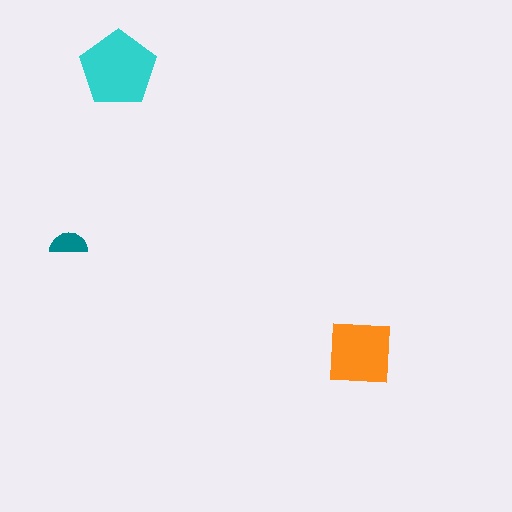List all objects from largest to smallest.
The cyan pentagon, the orange square, the teal semicircle.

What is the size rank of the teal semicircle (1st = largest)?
3rd.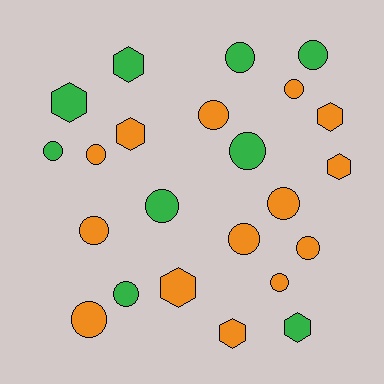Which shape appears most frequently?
Circle, with 15 objects.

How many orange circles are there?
There are 9 orange circles.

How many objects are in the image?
There are 23 objects.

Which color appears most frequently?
Orange, with 14 objects.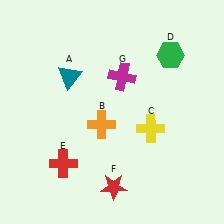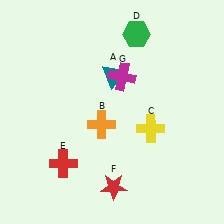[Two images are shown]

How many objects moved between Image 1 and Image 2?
2 objects moved between the two images.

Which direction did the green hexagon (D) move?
The green hexagon (D) moved left.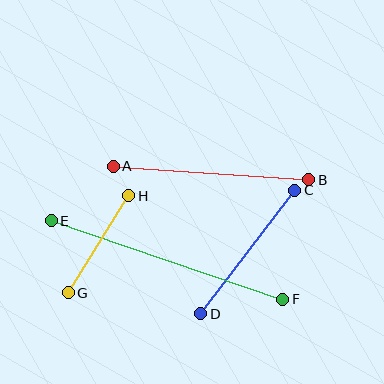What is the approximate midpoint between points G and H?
The midpoint is at approximately (98, 244) pixels.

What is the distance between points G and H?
The distance is approximately 114 pixels.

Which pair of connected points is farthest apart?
Points E and F are farthest apart.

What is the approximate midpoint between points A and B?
The midpoint is at approximately (211, 173) pixels.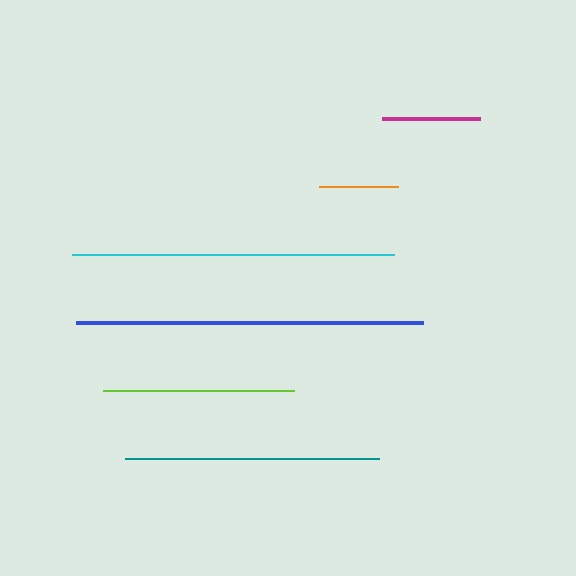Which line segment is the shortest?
The orange line is the shortest at approximately 79 pixels.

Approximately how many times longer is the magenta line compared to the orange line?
The magenta line is approximately 1.2 times the length of the orange line.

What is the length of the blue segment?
The blue segment is approximately 347 pixels long.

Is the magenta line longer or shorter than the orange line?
The magenta line is longer than the orange line.